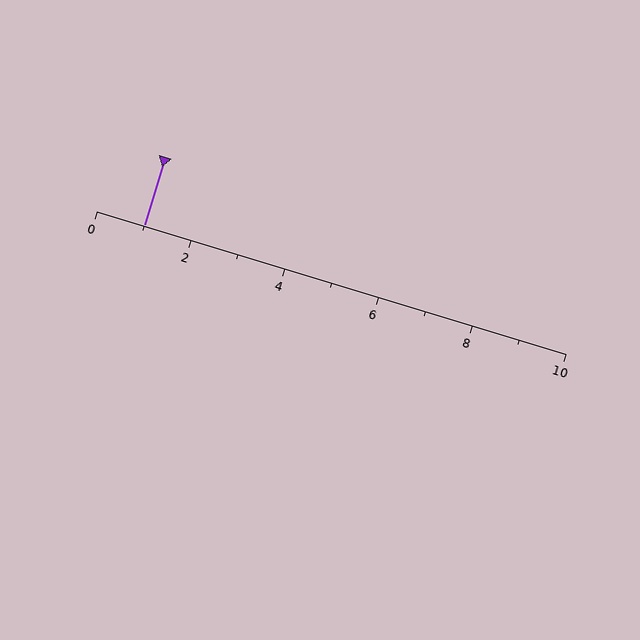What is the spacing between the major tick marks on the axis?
The major ticks are spaced 2 apart.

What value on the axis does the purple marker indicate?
The marker indicates approximately 1.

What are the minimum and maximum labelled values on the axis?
The axis runs from 0 to 10.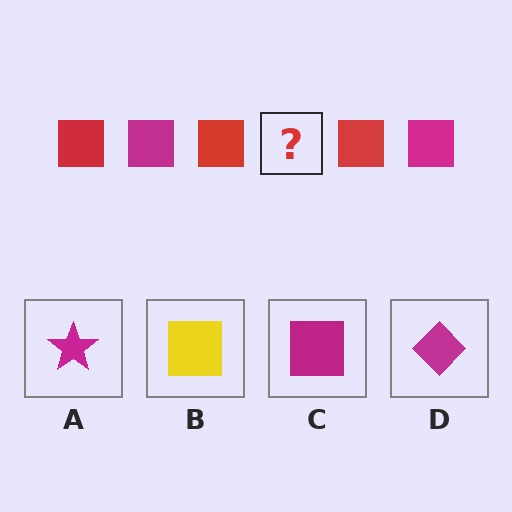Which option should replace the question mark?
Option C.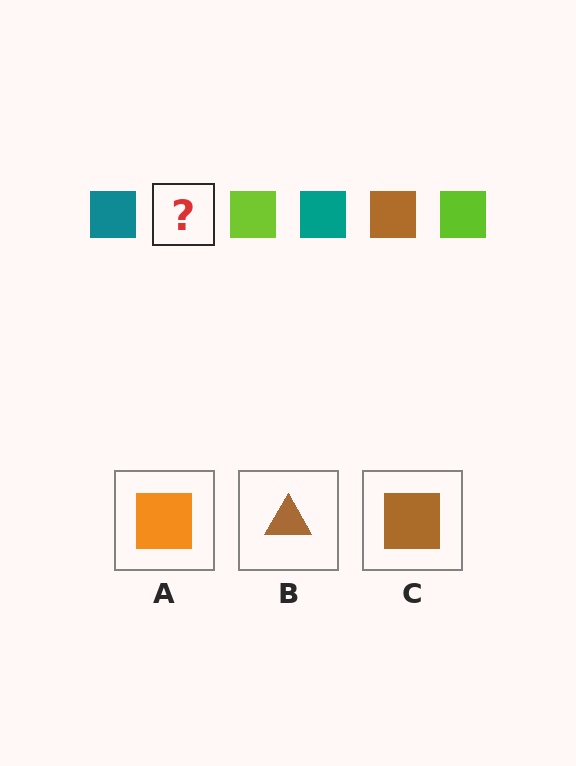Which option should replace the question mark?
Option C.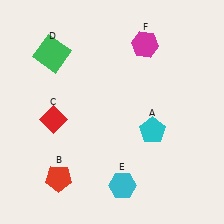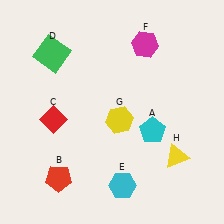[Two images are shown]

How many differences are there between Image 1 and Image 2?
There are 2 differences between the two images.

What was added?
A yellow hexagon (G), a yellow triangle (H) were added in Image 2.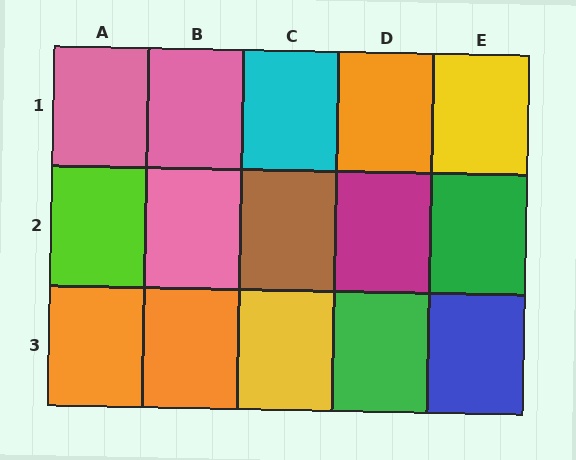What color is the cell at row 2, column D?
Magenta.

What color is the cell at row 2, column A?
Lime.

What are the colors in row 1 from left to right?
Pink, pink, cyan, orange, yellow.